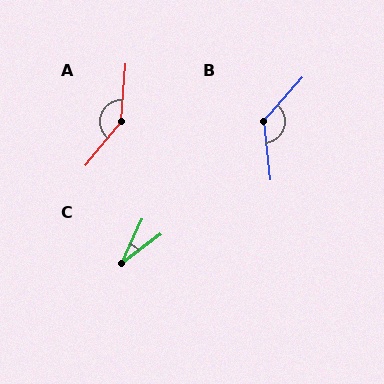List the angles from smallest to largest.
C (29°), B (132°), A (144°).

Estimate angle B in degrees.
Approximately 132 degrees.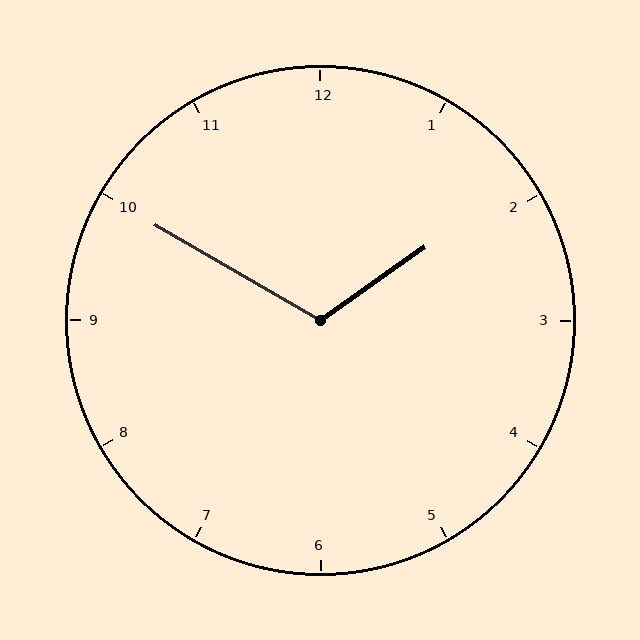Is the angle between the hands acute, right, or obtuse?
It is obtuse.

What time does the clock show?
1:50.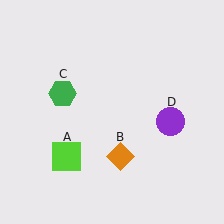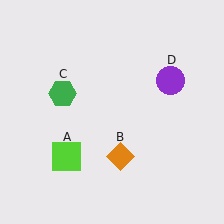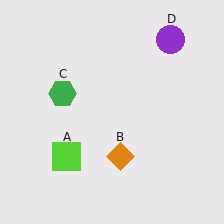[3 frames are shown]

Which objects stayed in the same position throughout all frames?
Lime square (object A) and orange diamond (object B) and green hexagon (object C) remained stationary.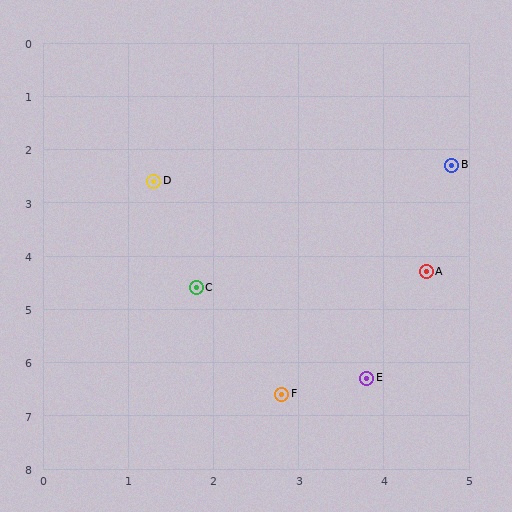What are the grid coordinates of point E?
Point E is at approximately (3.8, 6.3).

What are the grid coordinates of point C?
Point C is at approximately (1.8, 4.6).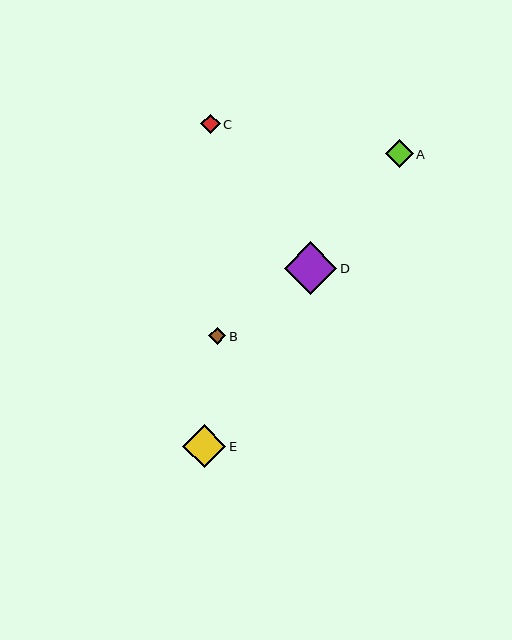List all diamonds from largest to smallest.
From largest to smallest: D, E, A, C, B.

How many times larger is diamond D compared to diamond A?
Diamond D is approximately 1.9 times the size of diamond A.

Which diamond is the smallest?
Diamond B is the smallest with a size of approximately 17 pixels.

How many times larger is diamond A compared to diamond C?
Diamond A is approximately 1.4 times the size of diamond C.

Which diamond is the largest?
Diamond D is the largest with a size of approximately 53 pixels.